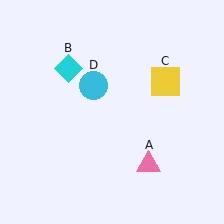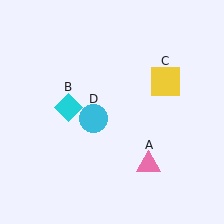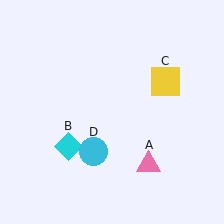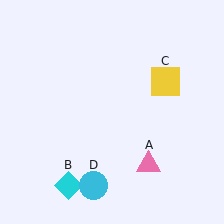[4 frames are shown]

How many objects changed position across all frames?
2 objects changed position: cyan diamond (object B), cyan circle (object D).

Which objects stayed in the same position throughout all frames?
Pink triangle (object A) and yellow square (object C) remained stationary.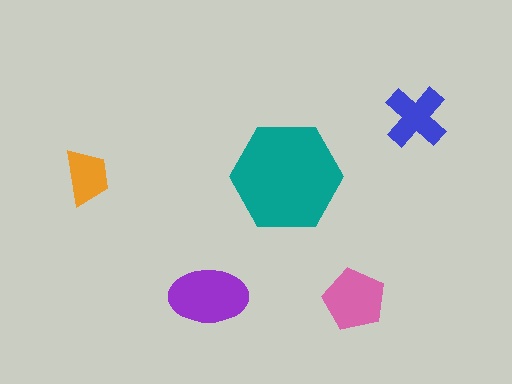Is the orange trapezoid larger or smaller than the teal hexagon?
Smaller.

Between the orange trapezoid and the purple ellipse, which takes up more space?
The purple ellipse.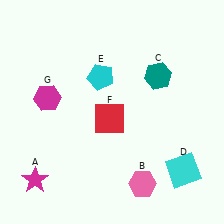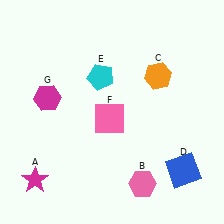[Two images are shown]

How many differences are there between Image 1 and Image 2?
There are 3 differences between the two images.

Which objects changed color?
C changed from teal to orange. D changed from cyan to blue. F changed from red to pink.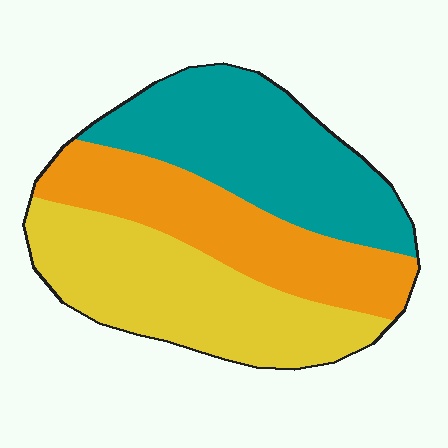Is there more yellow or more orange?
Yellow.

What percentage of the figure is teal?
Teal covers about 35% of the figure.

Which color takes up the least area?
Orange, at roughly 30%.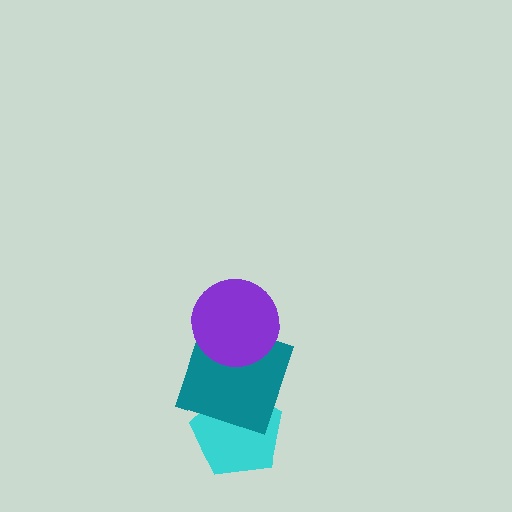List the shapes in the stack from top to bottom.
From top to bottom: the purple circle, the teal square, the cyan pentagon.